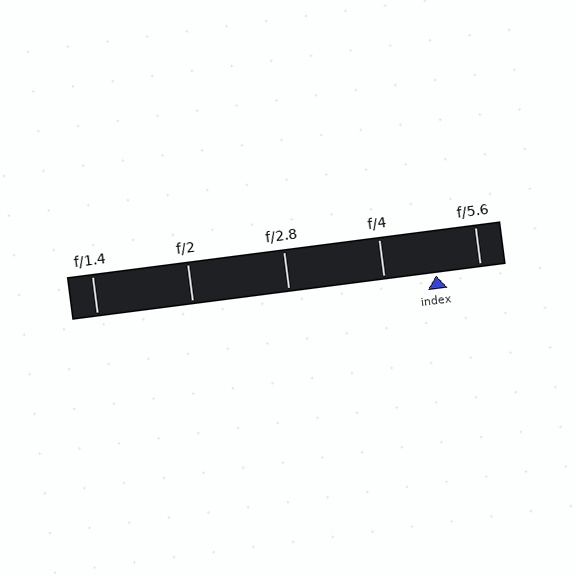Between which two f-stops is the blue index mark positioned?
The index mark is between f/4 and f/5.6.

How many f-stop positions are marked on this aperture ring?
There are 5 f-stop positions marked.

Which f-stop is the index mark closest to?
The index mark is closest to f/5.6.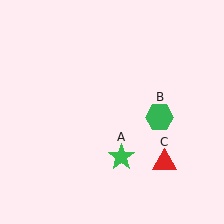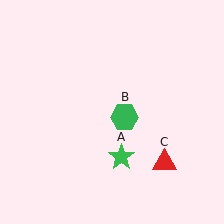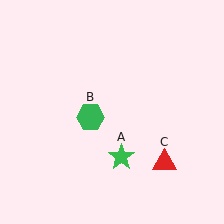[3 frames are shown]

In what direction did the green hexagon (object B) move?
The green hexagon (object B) moved left.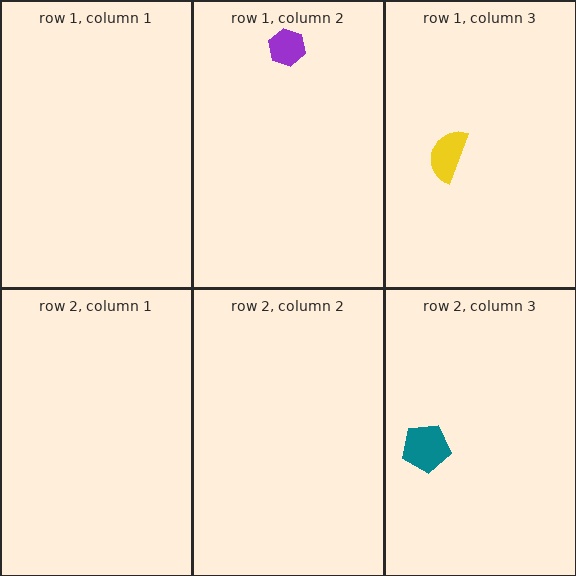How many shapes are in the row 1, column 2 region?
1.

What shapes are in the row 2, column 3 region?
The teal pentagon.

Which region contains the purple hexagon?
The row 1, column 2 region.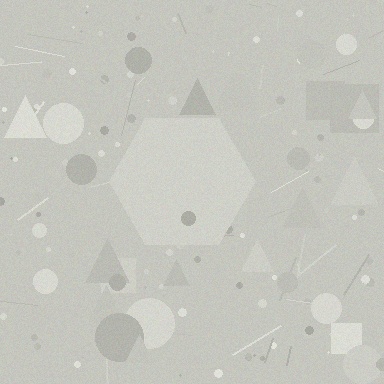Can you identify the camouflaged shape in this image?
The camouflaged shape is a hexagon.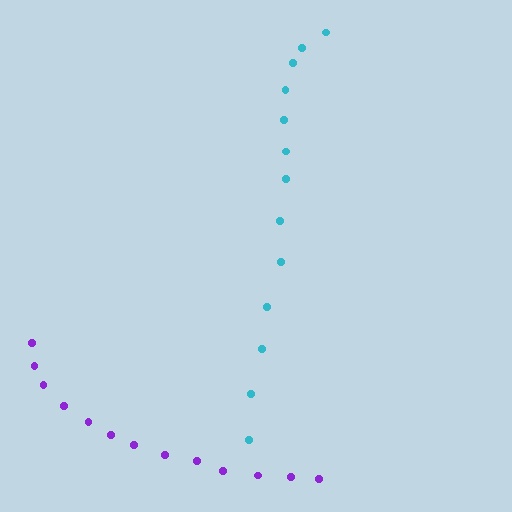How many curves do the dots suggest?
There are 2 distinct paths.